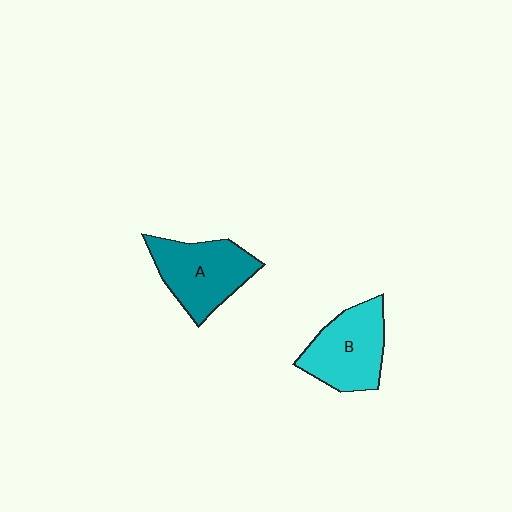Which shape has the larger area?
Shape A (teal).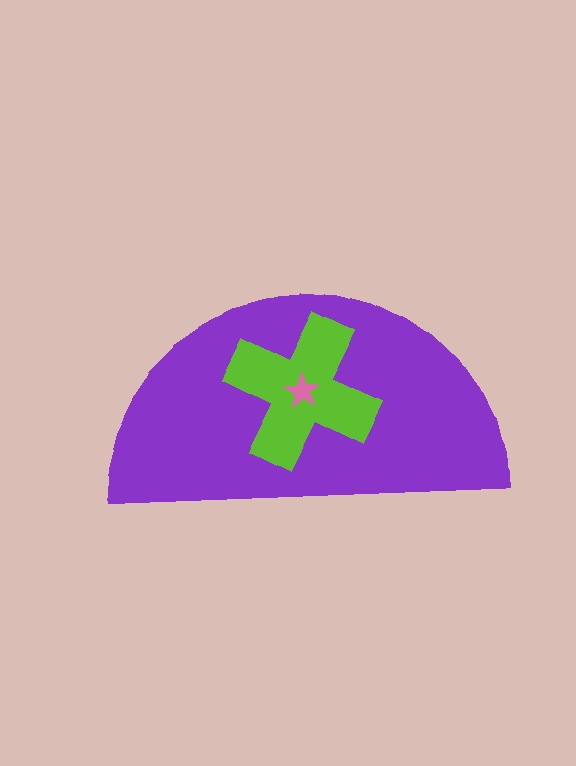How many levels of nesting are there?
3.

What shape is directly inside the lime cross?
The pink star.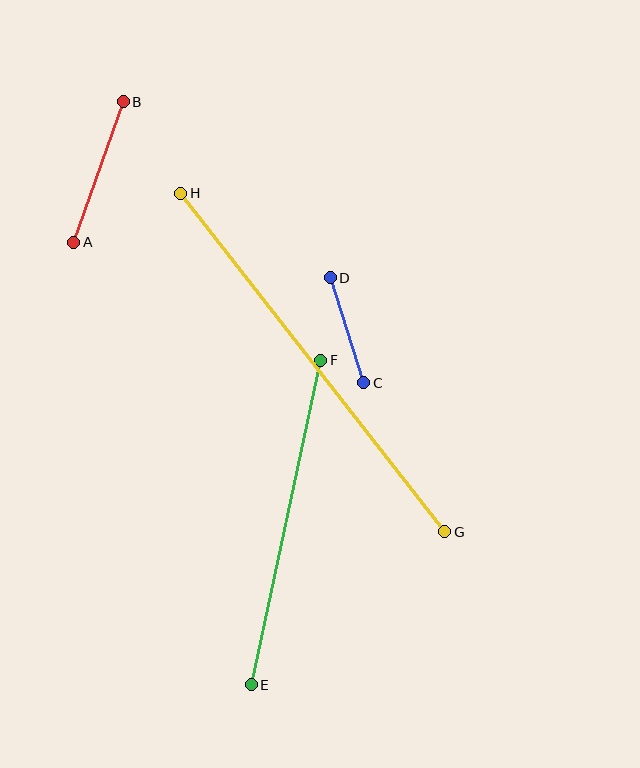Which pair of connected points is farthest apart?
Points G and H are farthest apart.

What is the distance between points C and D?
The distance is approximately 110 pixels.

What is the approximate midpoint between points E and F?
The midpoint is at approximately (286, 522) pixels.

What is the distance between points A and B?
The distance is approximately 149 pixels.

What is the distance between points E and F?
The distance is approximately 332 pixels.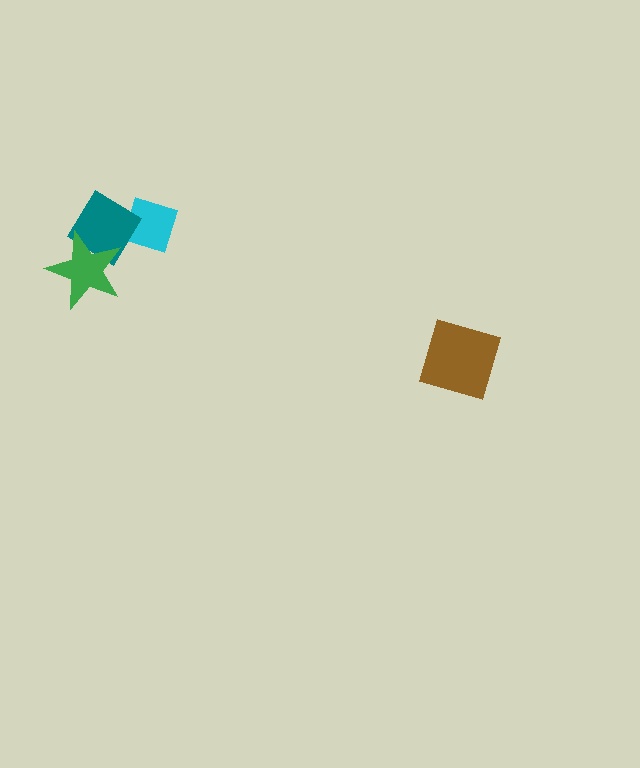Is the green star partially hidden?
No, no other shape covers it.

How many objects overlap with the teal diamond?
2 objects overlap with the teal diamond.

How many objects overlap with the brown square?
0 objects overlap with the brown square.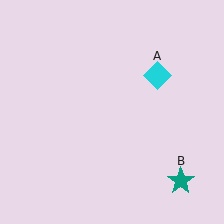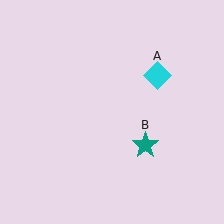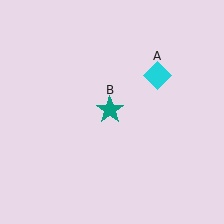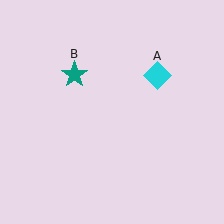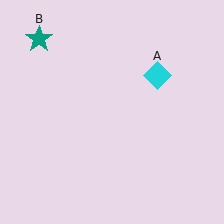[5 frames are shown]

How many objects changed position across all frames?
1 object changed position: teal star (object B).